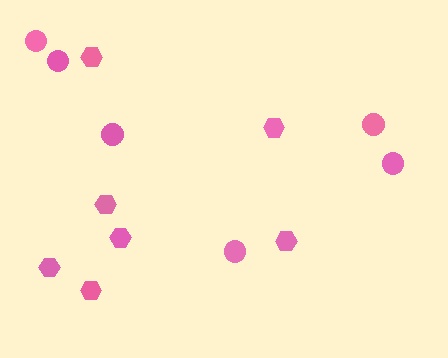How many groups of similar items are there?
There are 2 groups: one group of hexagons (7) and one group of circles (6).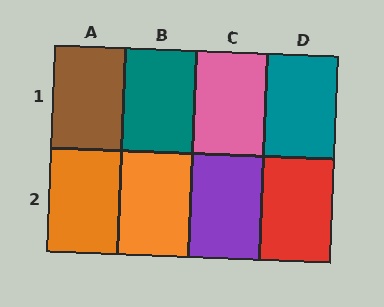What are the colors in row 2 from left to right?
Orange, orange, purple, red.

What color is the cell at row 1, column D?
Teal.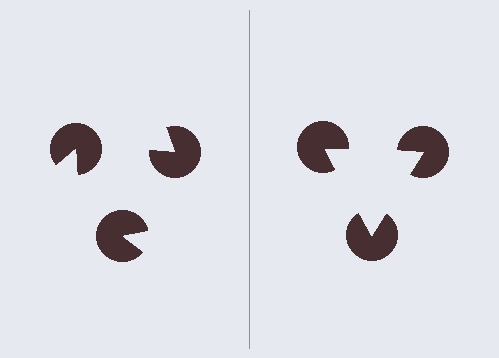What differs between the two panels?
The pac-man discs are positioned identically on both sides; only the wedge orientations differ. On the right they align to a triangle; on the left they are misaligned.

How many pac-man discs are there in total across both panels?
6 — 3 on each side.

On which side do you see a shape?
An illusory triangle appears on the right side. On the left side the wedge cuts are rotated, so no coherent shape forms.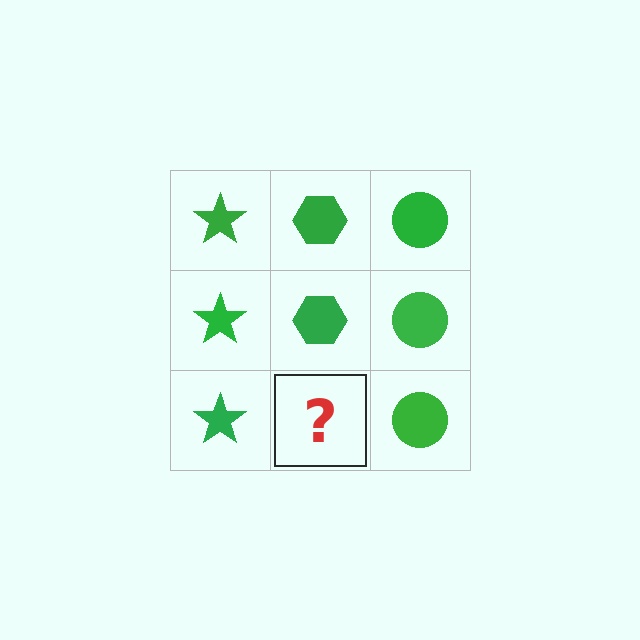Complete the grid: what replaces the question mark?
The question mark should be replaced with a green hexagon.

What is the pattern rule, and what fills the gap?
The rule is that each column has a consistent shape. The gap should be filled with a green hexagon.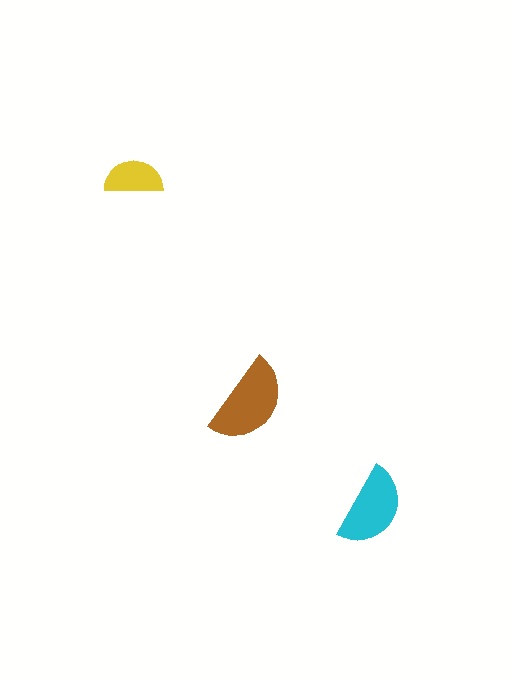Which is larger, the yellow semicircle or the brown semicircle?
The brown one.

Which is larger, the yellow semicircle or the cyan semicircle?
The cyan one.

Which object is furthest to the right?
The cyan semicircle is rightmost.